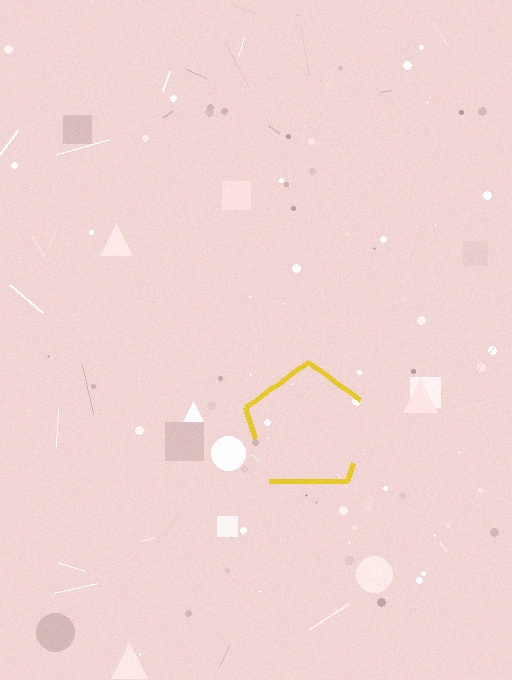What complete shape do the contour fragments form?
The contour fragments form a pentagon.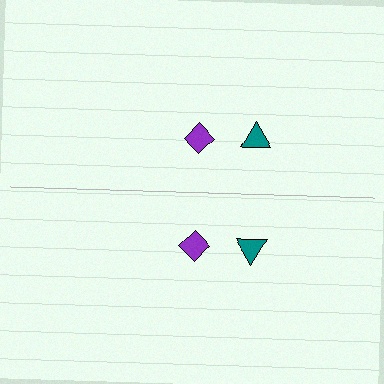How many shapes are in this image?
There are 4 shapes in this image.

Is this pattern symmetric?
Yes, this pattern has bilateral (reflection) symmetry.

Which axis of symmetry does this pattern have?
The pattern has a horizontal axis of symmetry running through the center of the image.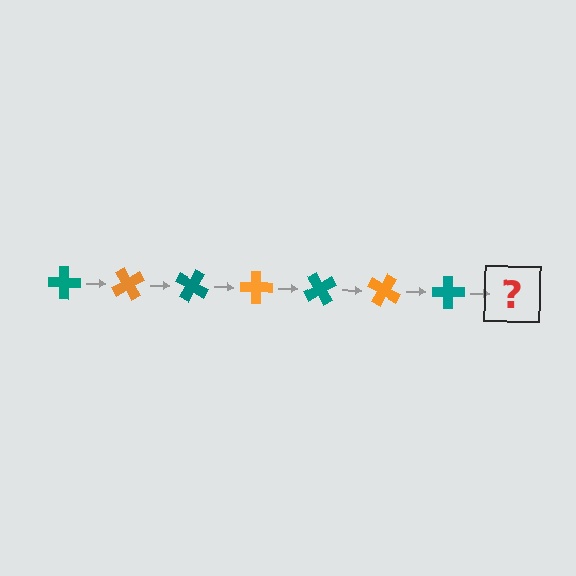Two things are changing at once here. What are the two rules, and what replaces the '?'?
The two rules are that it rotates 60 degrees each step and the color cycles through teal and orange. The '?' should be an orange cross, rotated 420 degrees from the start.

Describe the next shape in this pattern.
It should be an orange cross, rotated 420 degrees from the start.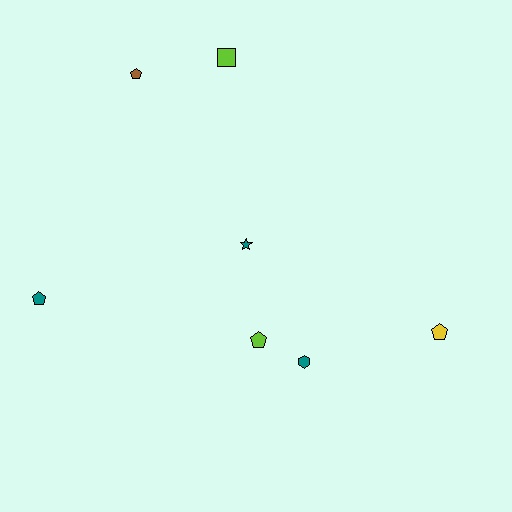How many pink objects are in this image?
There are no pink objects.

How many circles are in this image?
There are no circles.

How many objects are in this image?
There are 7 objects.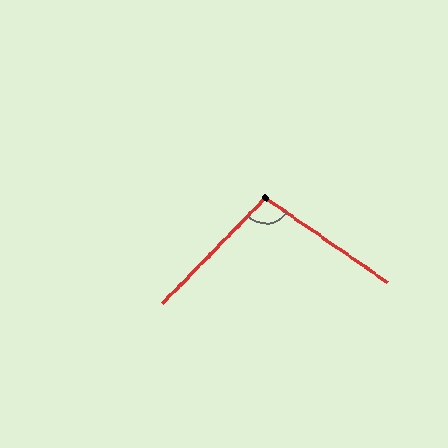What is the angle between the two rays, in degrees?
Approximately 100 degrees.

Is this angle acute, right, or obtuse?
It is obtuse.